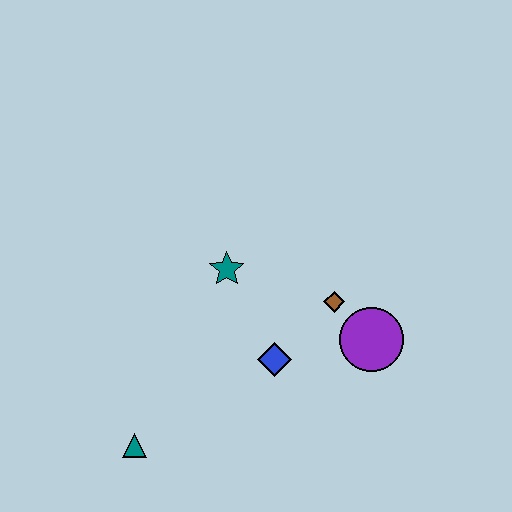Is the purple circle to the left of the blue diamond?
No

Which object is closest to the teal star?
The blue diamond is closest to the teal star.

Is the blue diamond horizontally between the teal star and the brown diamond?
Yes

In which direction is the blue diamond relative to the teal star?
The blue diamond is below the teal star.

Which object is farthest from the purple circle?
The teal triangle is farthest from the purple circle.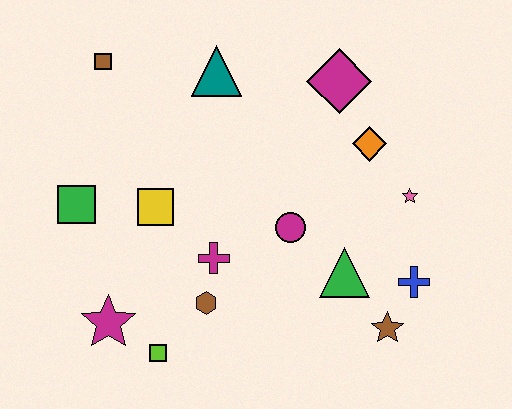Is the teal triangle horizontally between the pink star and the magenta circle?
No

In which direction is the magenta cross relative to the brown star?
The magenta cross is to the left of the brown star.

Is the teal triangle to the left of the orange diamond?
Yes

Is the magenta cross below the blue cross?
No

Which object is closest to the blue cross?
The brown star is closest to the blue cross.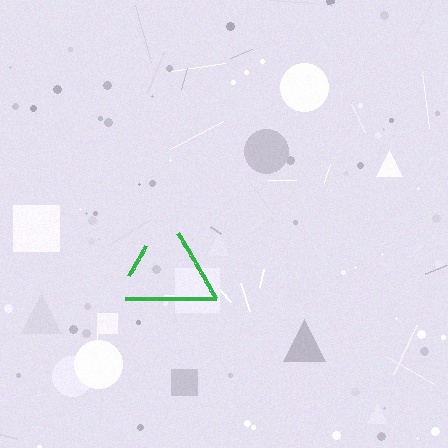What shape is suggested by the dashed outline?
The dashed outline suggests a triangle.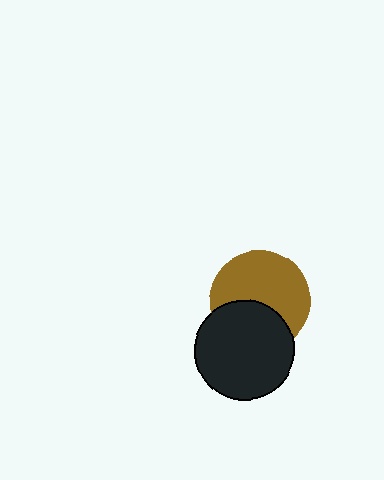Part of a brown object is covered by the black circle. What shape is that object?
It is a circle.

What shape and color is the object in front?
The object in front is a black circle.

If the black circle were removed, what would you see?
You would see the complete brown circle.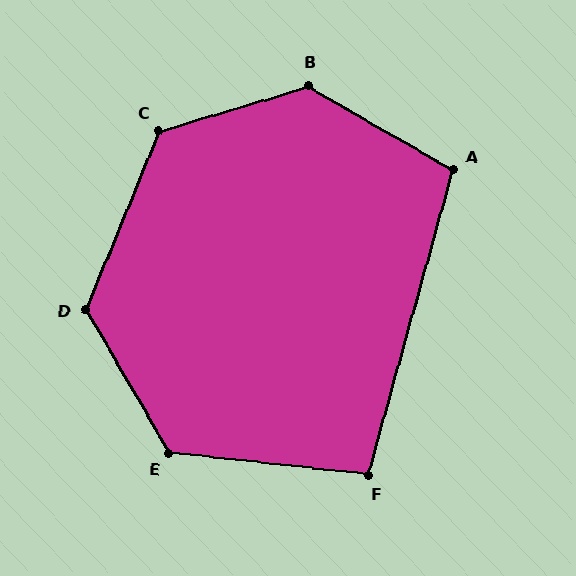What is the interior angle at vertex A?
Approximately 105 degrees (obtuse).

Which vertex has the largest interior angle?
B, at approximately 133 degrees.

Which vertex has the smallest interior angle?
F, at approximately 99 degrees.